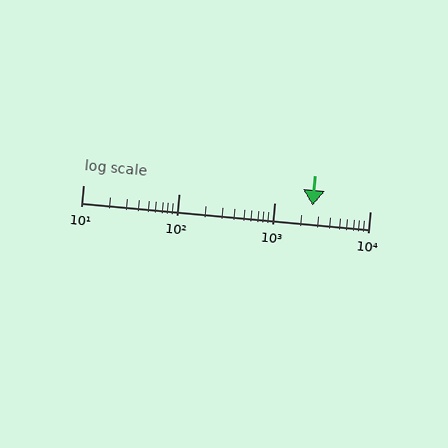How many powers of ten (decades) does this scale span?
The scale spans 3 decades, from 10 to 10000.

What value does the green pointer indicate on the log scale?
The pointer indicates approximately 2500.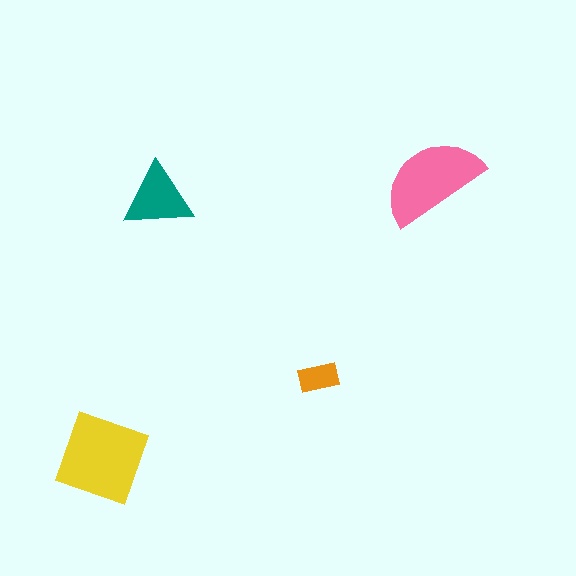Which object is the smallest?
The orange rectangle.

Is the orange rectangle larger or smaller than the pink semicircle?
Smaller.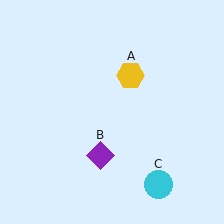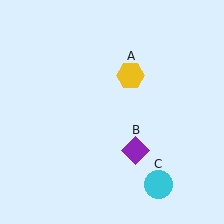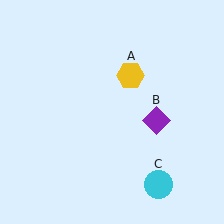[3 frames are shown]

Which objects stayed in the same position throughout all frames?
Yellow hexagon (object A) and cyan circle (object C) remained stationary.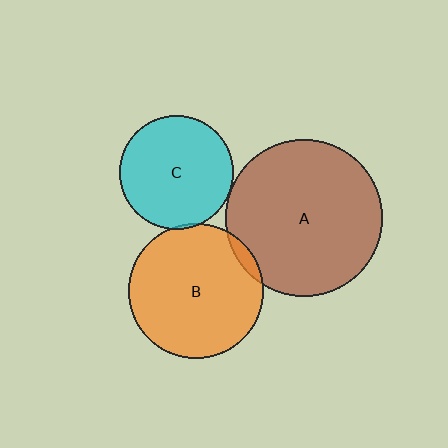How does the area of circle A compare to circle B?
Approximately 1.4 times.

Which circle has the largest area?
Circle A (brown).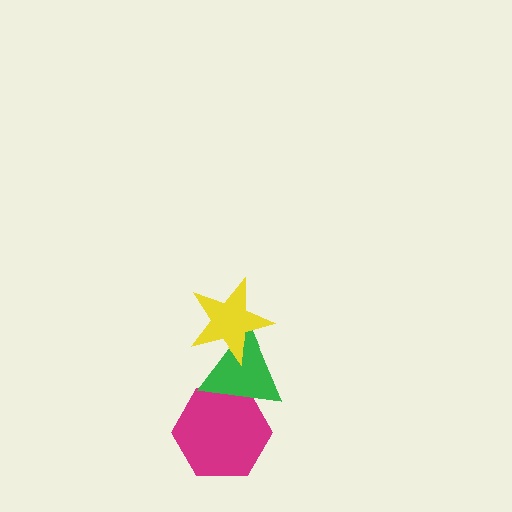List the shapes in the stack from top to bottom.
From top to bottom: the yellow star, the green triangle, the magenta hexagon.